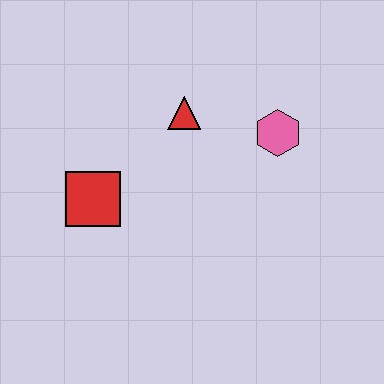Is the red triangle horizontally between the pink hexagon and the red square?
Yes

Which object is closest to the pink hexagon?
The red triangle is closest to the pink hexagon.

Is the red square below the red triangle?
Yes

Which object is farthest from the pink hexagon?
The red square is farthest from the pink hexagon.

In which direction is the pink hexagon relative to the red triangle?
The pink hexagon is to the right of the red triangle.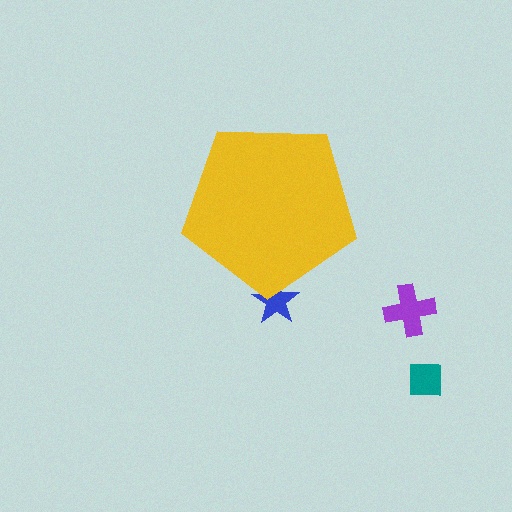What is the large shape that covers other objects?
A yellow pentagon.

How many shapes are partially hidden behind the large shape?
1 shape is partially hidden.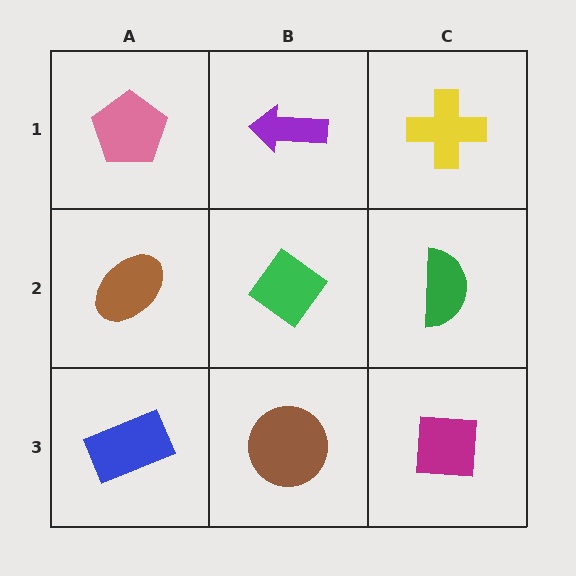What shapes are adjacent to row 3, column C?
A green semicircle (row 2, column C), a brown circle (row 3, column B).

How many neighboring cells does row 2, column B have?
4.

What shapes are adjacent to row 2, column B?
A purple arrow (row 1, column B), a brown circle (row 3, column B), a brown ellipse (row 2, column A), a green semicircle (row 2, column C).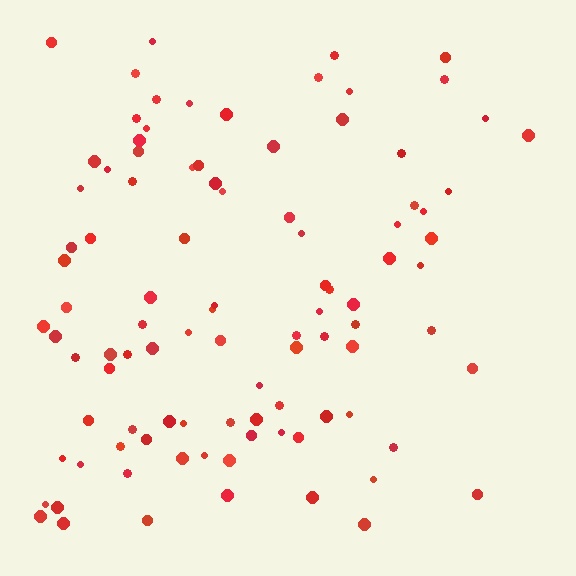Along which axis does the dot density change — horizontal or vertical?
Horizontal.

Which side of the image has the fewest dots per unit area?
The right.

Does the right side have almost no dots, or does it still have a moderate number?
Still a moderate number, just noticeably fewer than the left.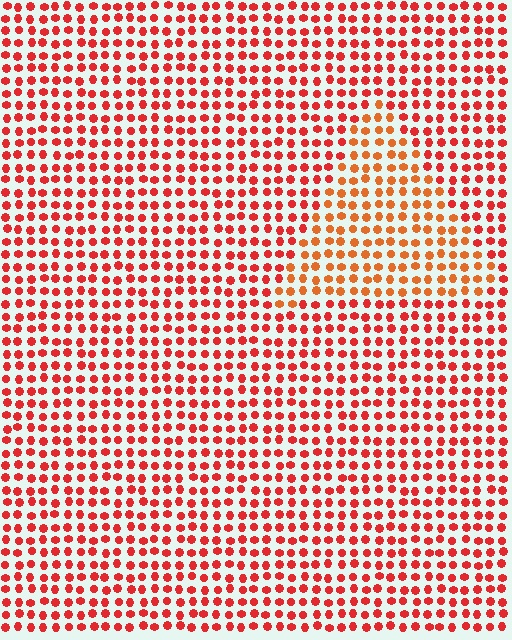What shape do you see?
I see a triangle.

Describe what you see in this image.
The image is filled with small red elements in a uniform arrangement. A triangle-shaped region is visible where the elements are tinted to a slightly different hue, forming a subtle color boundary.